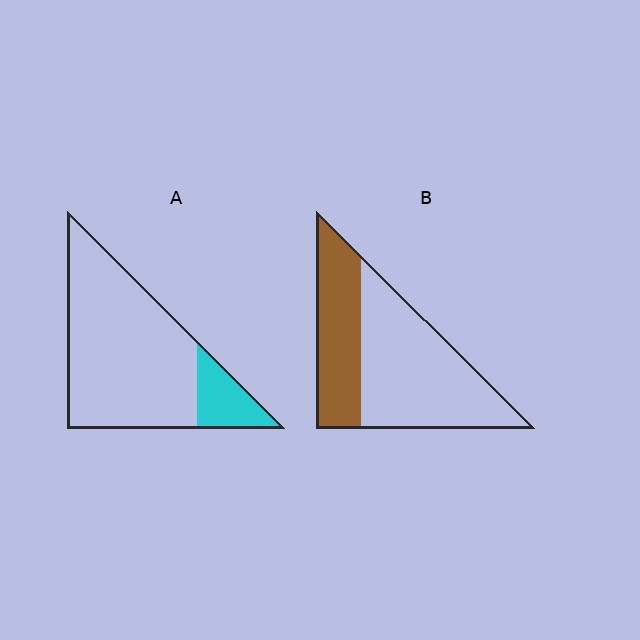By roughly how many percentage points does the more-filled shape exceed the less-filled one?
By roughly 20 percentage points (B over A).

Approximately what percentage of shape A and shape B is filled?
A is approximately 15% and B is approximately 35%.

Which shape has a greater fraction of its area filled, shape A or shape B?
Shape B.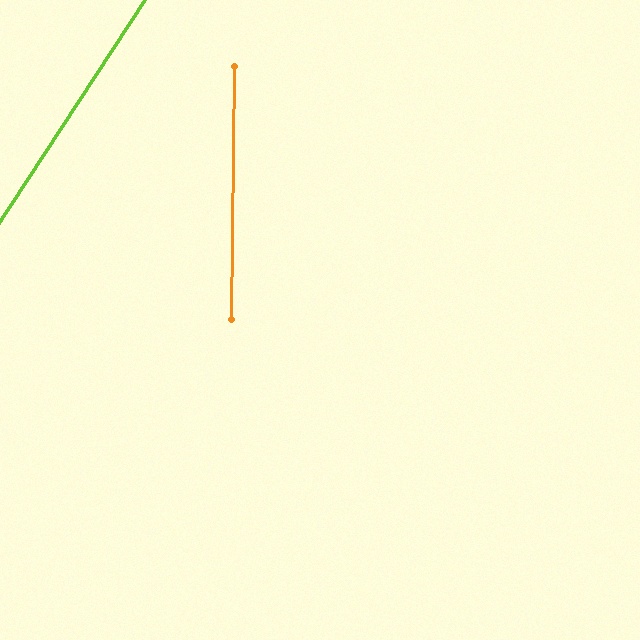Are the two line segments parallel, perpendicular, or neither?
Neither parallel nor perpendicular — they differ by about 33°.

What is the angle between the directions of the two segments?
Approximately 33 degrees.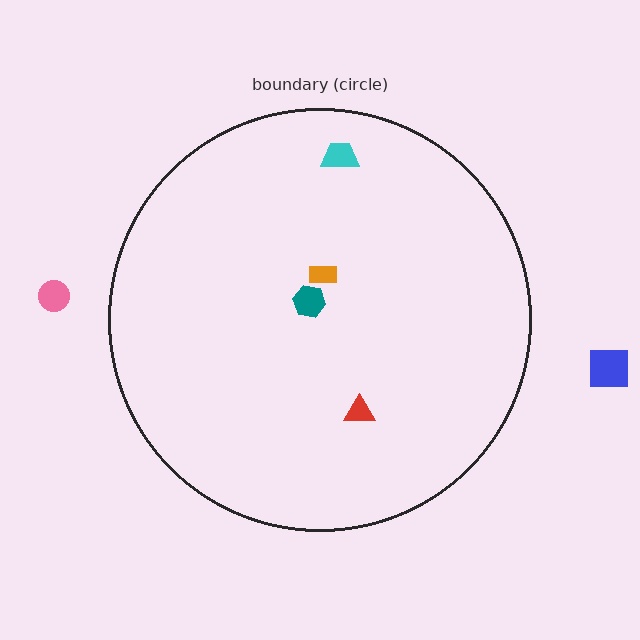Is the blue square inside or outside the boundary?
Outside.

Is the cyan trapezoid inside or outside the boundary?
Inside.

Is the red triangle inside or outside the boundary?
Inside.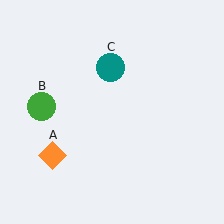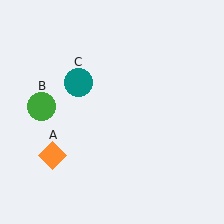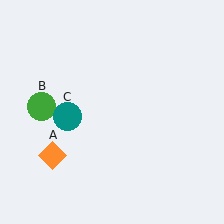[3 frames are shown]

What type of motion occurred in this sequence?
The teal circle (object C) rotated counterclockwise around the center of the scene.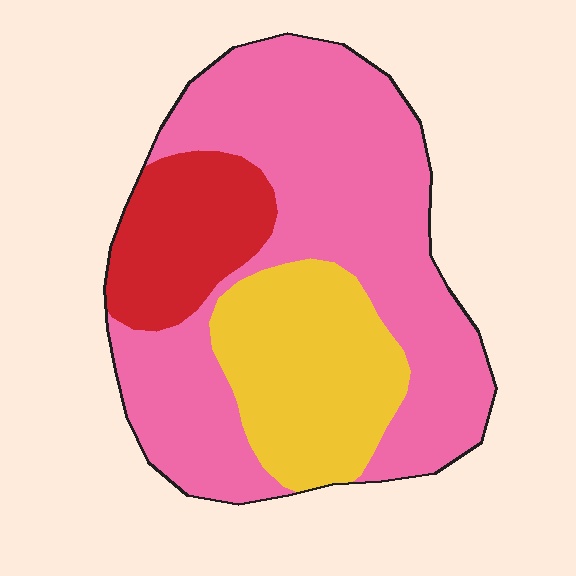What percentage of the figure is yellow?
Yellow takes up about one quarter (1/4) of the figure.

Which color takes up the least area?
Red, at roughly 15%.